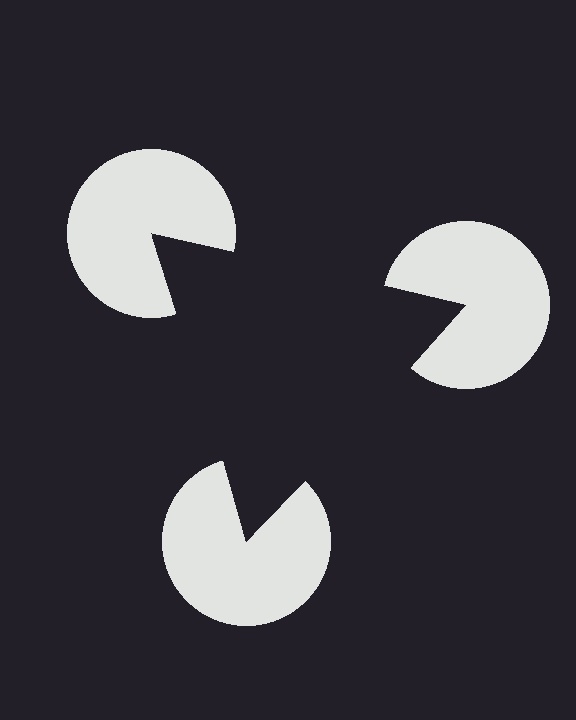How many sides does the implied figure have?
3 sides.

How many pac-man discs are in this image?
There are 3 — one at each vertex of the illusory triangle.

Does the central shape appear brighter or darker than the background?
It typically appears slightly darker than the background, even though no actual brightness change is drawn.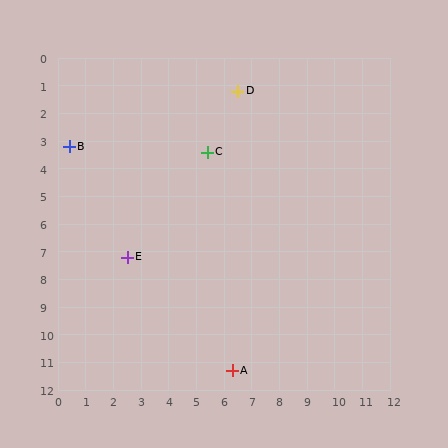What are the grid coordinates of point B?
Point B is at approximately (0.4, 3.2).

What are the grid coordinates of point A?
Point A is at approximately (6.3, 11.3).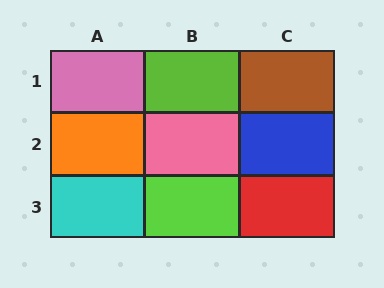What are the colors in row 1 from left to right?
Pink, lime, brown.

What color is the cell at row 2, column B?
Pink.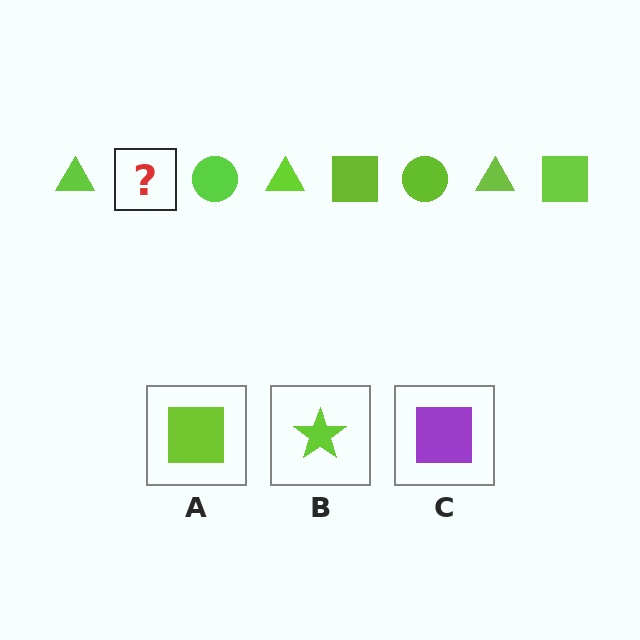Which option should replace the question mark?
Option A.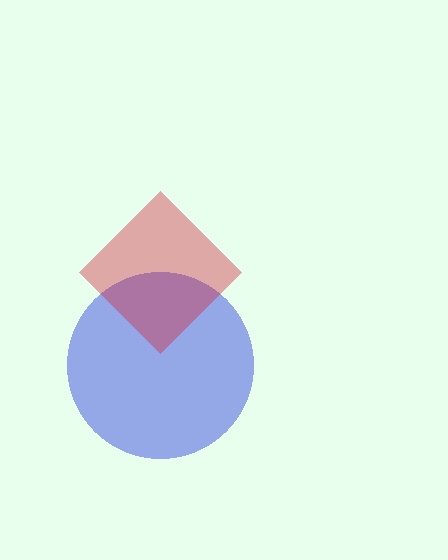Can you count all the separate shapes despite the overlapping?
Yes, there are 2 separate shapes.